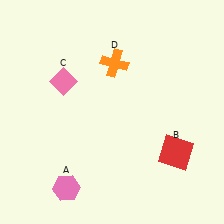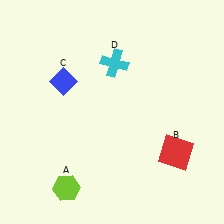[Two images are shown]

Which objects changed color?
A changed from pink to lime. C changed from pink to blue. D changed from orange to cyan.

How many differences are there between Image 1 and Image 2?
There are 3 differences between the two images.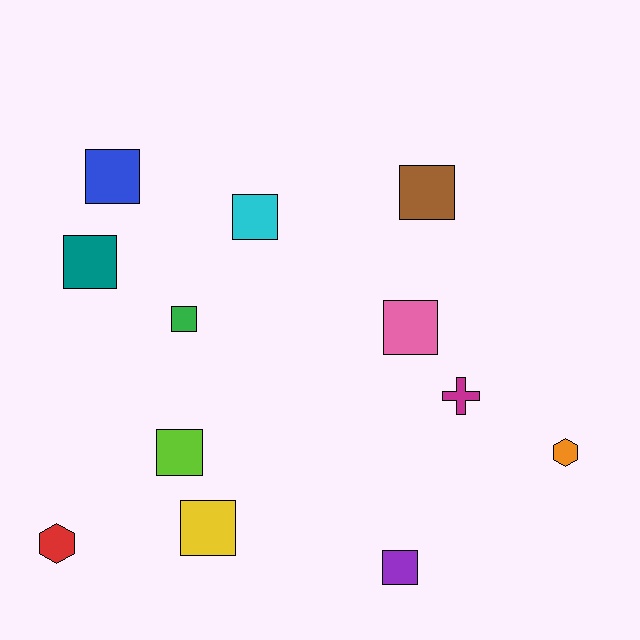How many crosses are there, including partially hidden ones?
There is 1 cross.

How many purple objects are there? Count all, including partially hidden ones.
There is 1 purple object.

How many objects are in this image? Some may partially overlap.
There are 12 objects.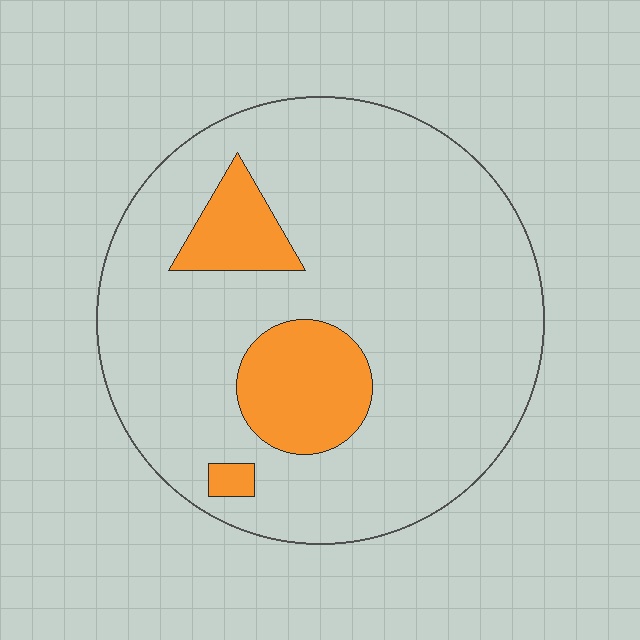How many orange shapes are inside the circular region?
3.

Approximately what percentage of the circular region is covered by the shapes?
Approximately 15%.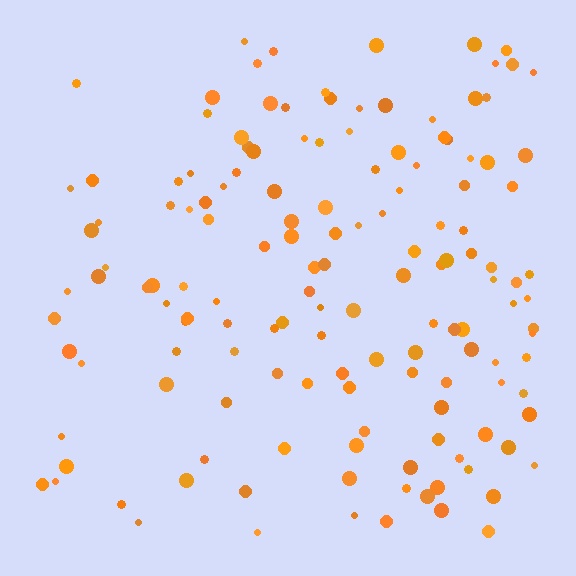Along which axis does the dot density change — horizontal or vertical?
Horizontal.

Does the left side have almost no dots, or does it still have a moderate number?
Still a moderate number, just noticeably fewer than the right.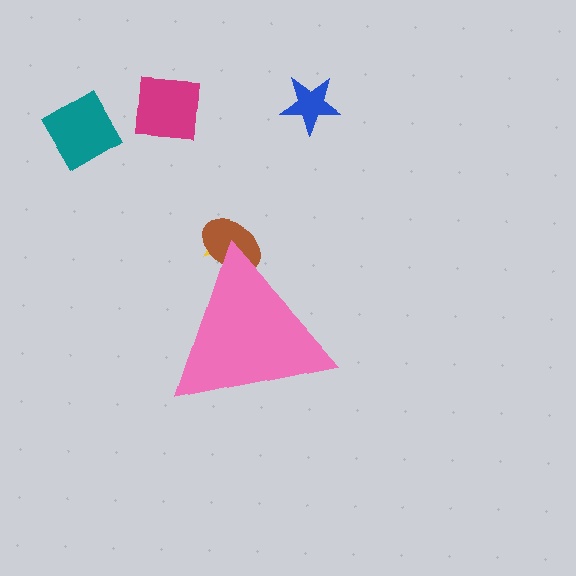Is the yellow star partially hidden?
Yes, the yellow star is partially hidden behind the pink triangle.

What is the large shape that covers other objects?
A pink triangle.